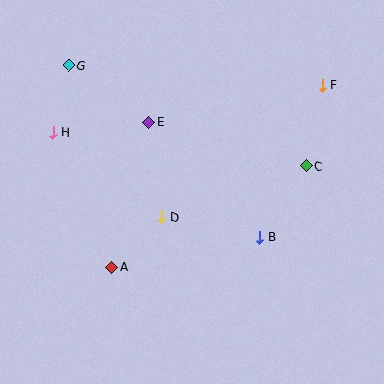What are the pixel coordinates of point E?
Point E is at (148, 122).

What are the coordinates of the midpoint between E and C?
The midpoint between E and C is at (227, 144).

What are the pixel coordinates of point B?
Point B is at (259, 237).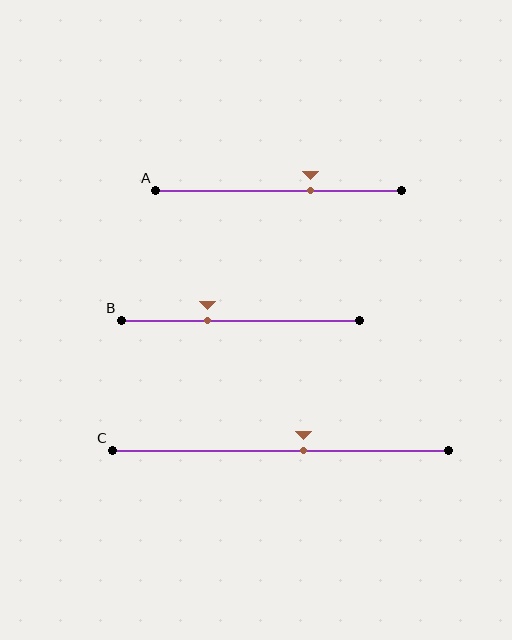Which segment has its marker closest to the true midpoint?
Segment C has its marker closest to the true midpoint.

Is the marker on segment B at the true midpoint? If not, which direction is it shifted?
No, the marker on segment B is shifted to the left by about 14% of the segment length.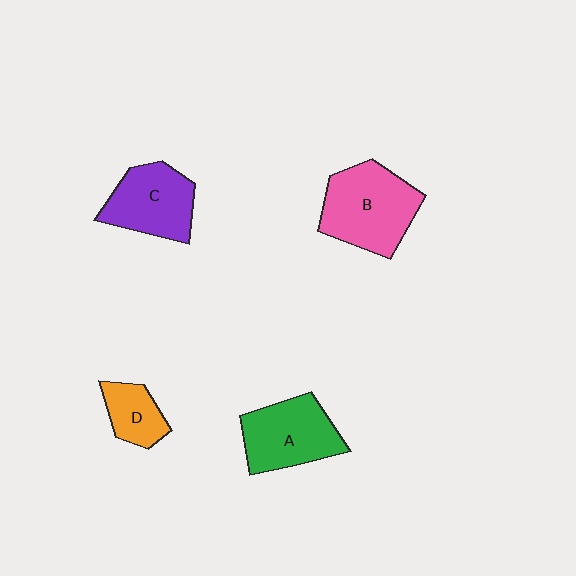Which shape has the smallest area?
Shape D (orange).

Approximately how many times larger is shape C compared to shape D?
Approximately 1.8 times.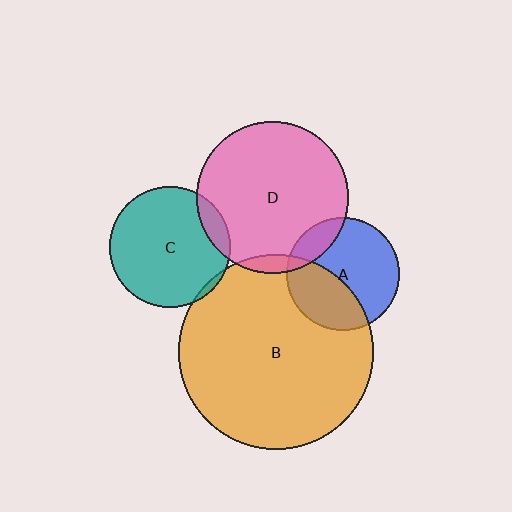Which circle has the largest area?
Circle B (orange).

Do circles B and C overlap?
Yes.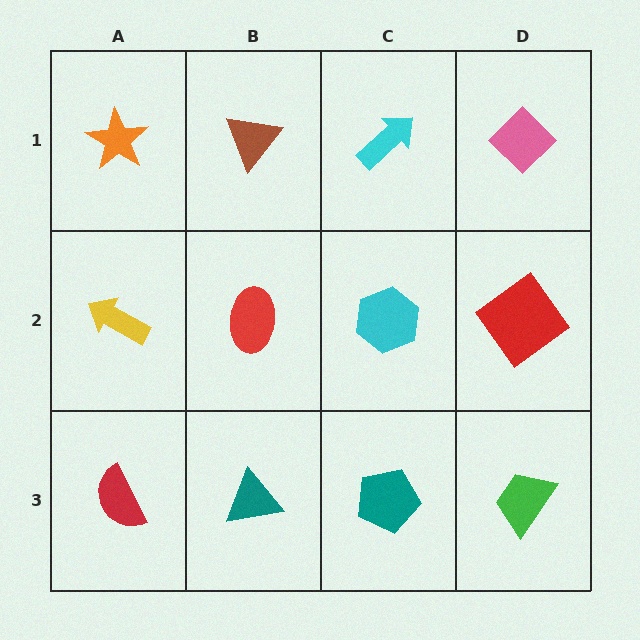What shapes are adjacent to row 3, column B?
A red ellipse (row 2, column B), a red semicircle (row 3, column A), a teal pentagon (row 3, column C).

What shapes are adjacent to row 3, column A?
A yellow arrow (row 2, column A), a teal triangle (row 3, column B).